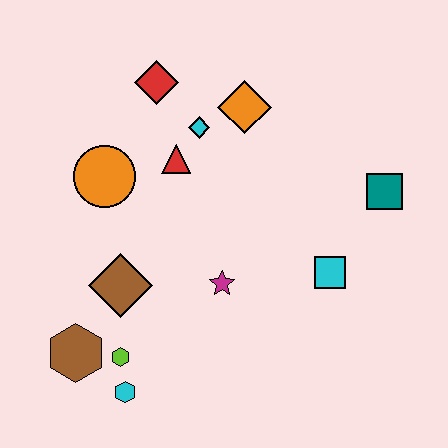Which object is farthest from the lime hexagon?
The teal square is farthest from the lime hexagon.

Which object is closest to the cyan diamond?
The red triangle is closest to the cyan diamond.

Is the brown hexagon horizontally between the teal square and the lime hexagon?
No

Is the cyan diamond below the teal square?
No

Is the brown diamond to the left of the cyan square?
Yes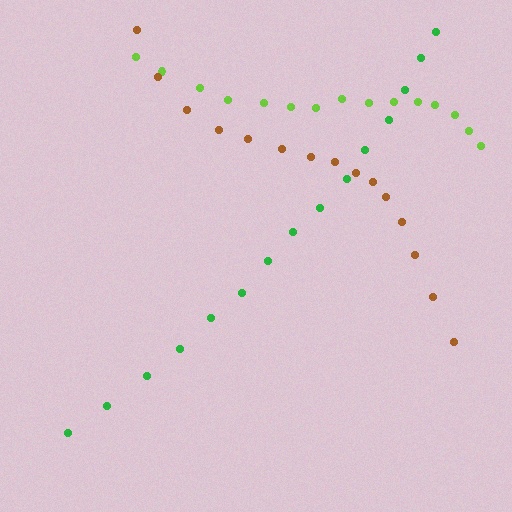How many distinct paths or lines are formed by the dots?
There are 3 distinct paths.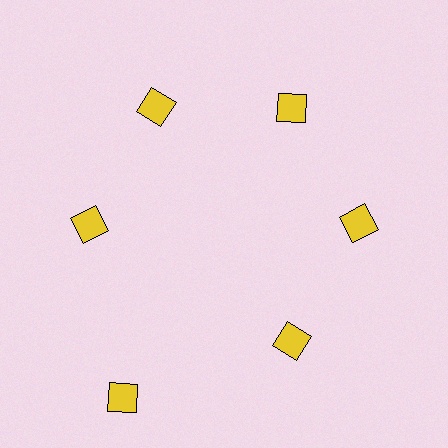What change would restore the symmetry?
The symmetry would be restored by moving it inward, back onto the ring so that all 6 diamonds sit at equal angles and equal distance from the center.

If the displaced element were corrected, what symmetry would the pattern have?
It would have 6-fold rotational symmetry — the pattern would map onto itself every 60 degrees.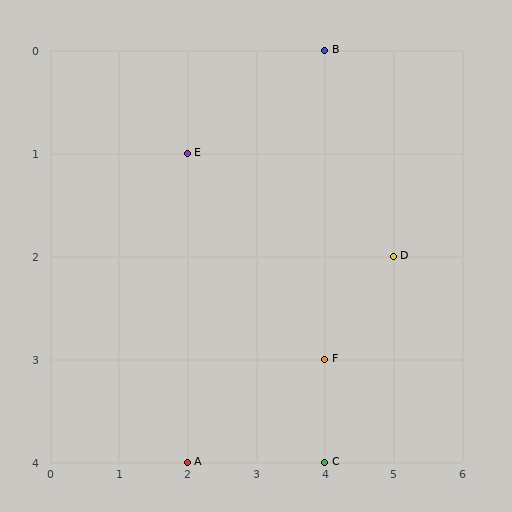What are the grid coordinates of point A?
Point A is at grid coordinates (2, 4).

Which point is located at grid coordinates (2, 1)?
Point E is at (2, 1).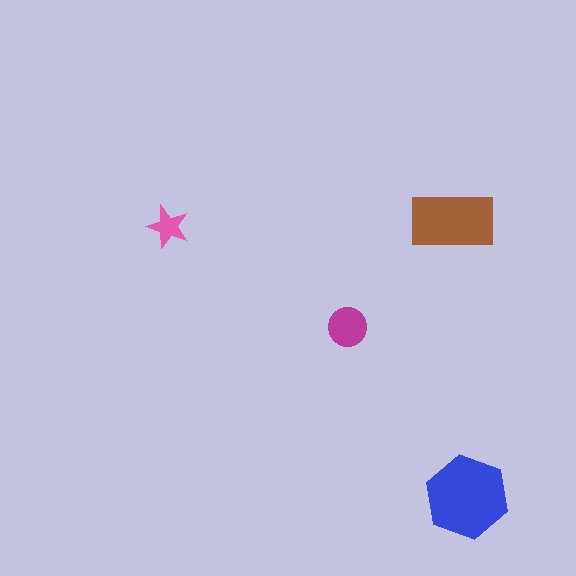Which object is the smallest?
The pink star.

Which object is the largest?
The blue hexagon.